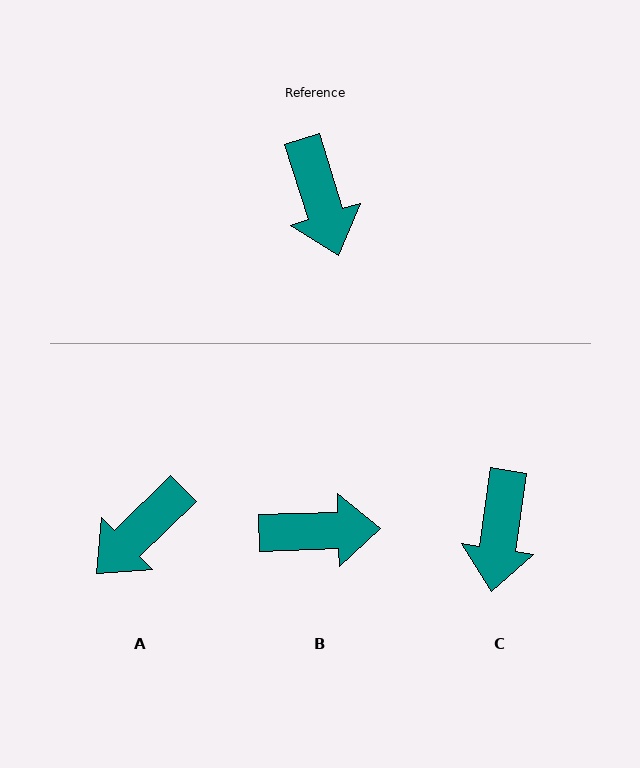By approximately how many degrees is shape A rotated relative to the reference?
Approximately 63 degrees clockwise.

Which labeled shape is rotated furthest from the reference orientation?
B, about 75 degrees away.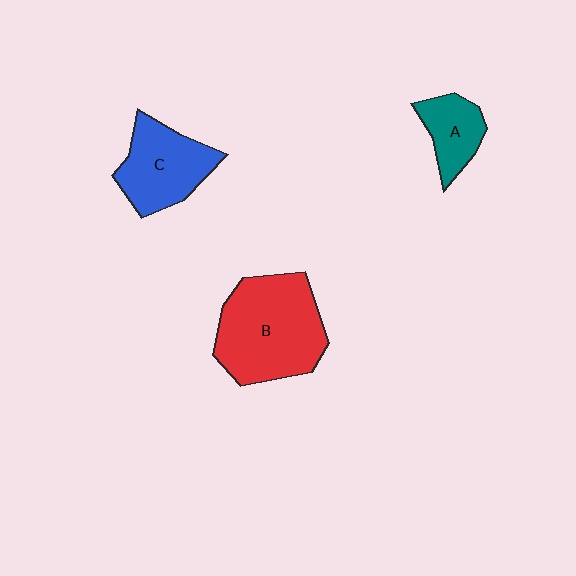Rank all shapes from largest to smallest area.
From largest to smallest: B (red), C (blue), A (teal).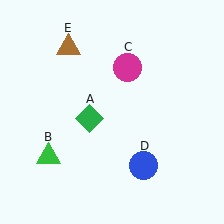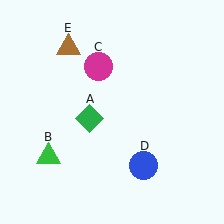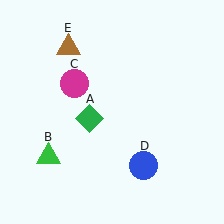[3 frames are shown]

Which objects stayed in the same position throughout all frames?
Green diamond (object A) and green triangle (object B) and blue circle (object D) and brown triangle (object E) remained stationary.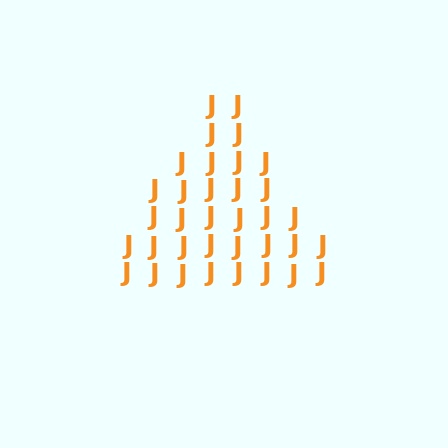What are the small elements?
The small elements are letter J's.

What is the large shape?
The large shape is a triangle.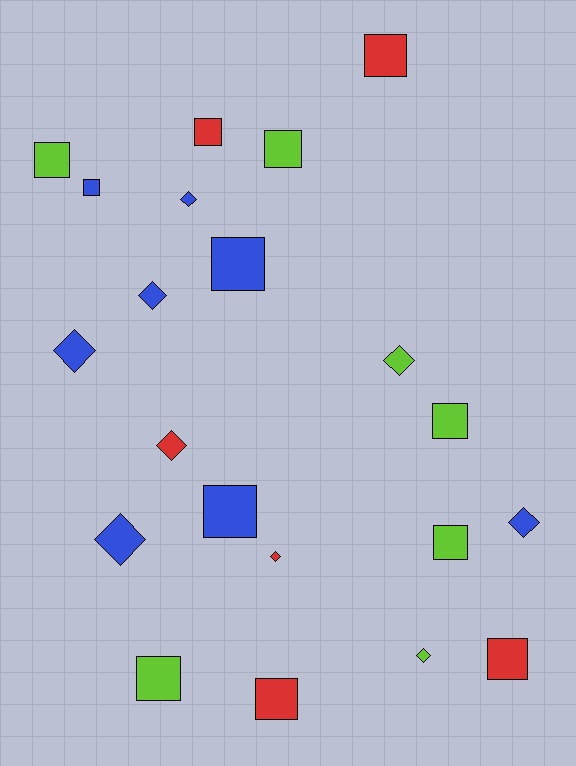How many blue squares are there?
There are 3 blue squares.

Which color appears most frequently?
Blue, with 8 objects.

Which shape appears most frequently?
Square, with 12 objects.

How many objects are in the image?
There are 21 objects.